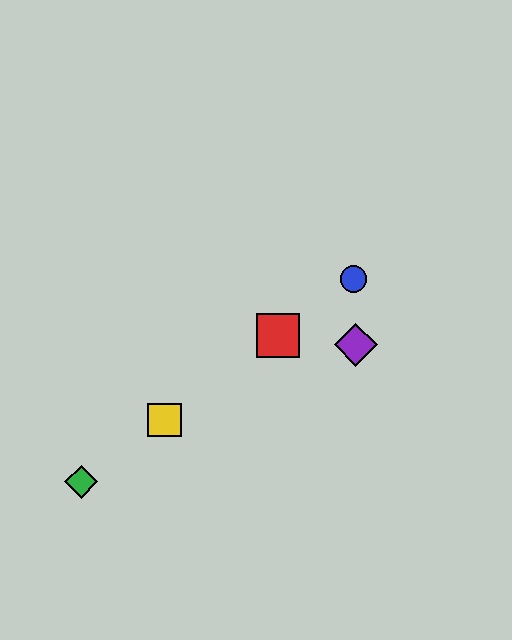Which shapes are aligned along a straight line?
The red square, the blue circle, the green diamond, the yellow square are aligned along a straight line.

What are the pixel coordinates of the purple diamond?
The purple diamond is at (356, 345).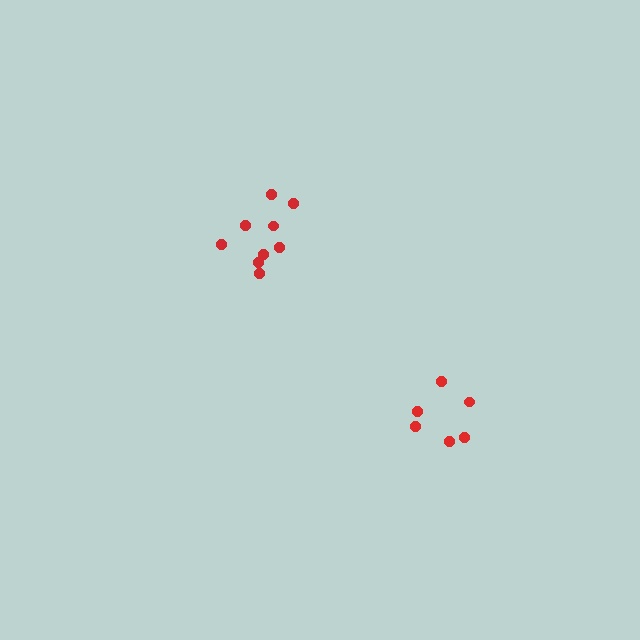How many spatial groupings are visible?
There are 2 spatial groupings.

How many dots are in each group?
Group 1: 9 dots, Group 2: 6 dots (15 total).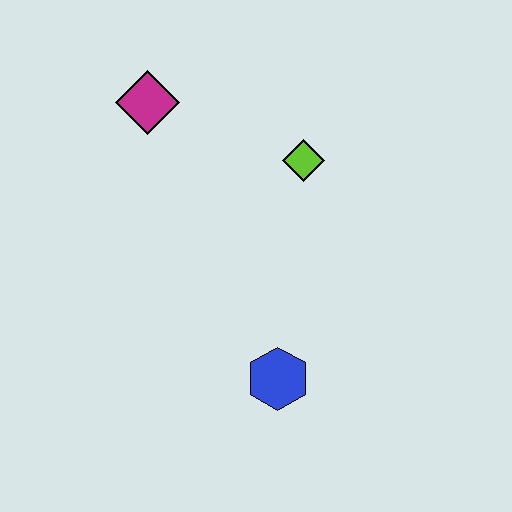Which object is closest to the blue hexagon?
The lime diamond is closest to the blue hexagon.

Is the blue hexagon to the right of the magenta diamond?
Yes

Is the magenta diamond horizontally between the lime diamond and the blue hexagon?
No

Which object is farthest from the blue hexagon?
The magenta diamond is farthest from the blue hexagon.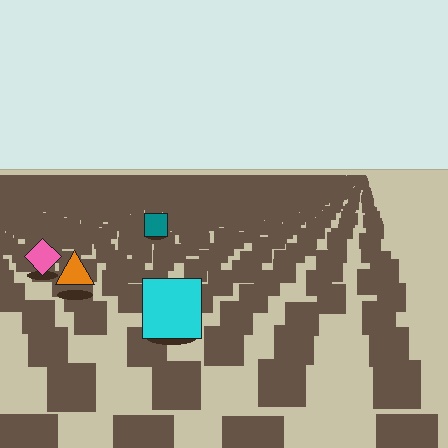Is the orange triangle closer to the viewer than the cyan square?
No. The cyan square is closer — you can tell from the texture gradient: the ground texture is coarser near it.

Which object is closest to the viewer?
The cyan square is closest. The texture marks near it are larger and more spread out.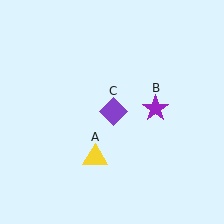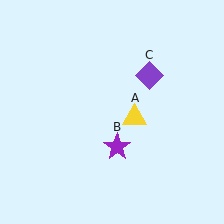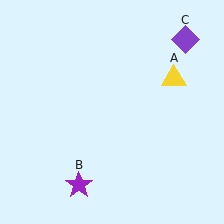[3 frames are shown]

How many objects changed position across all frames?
3 objects changed position: yellow triangle (object A), purple star (object B), purple diamond (object C).